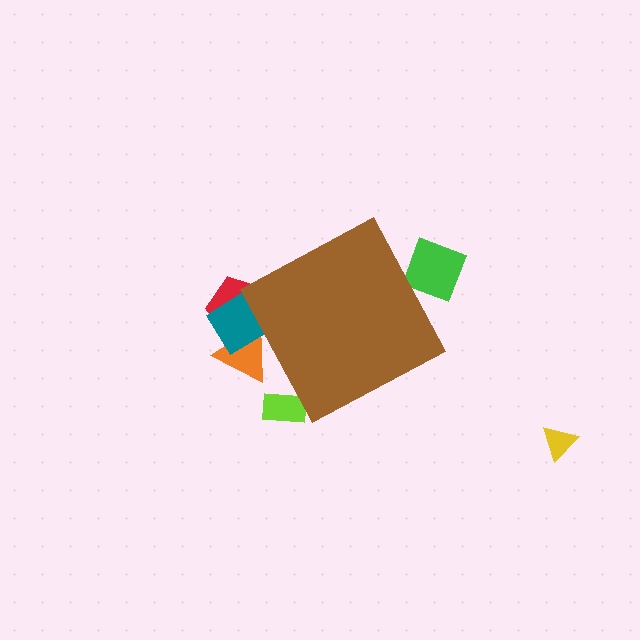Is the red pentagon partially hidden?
Yes, the red pentagon is partially hidden behind the brown diamond.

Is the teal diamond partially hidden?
Yes, the teal diamond is partially hidden behind the brown diamond.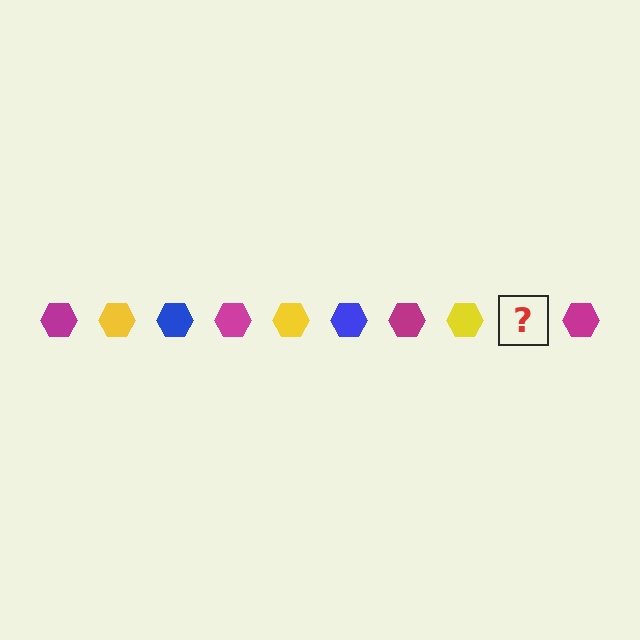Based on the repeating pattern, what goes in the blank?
The blank should be a blue hexagon.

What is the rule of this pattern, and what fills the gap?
The rule is that the pattern cycles through magenta, yellow, blue hexagons. The gap should be filled with a blue hexagon.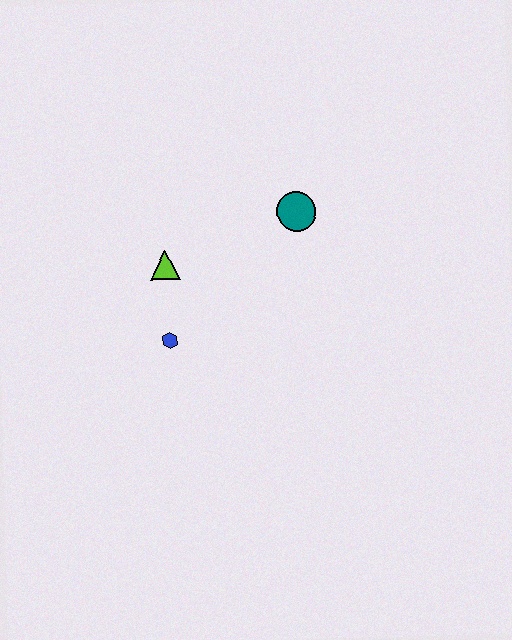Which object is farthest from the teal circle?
The blue hexagon is farthest from the teal circle.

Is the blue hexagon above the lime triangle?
No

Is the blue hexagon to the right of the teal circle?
No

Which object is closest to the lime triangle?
The blue hexagon is closest to the lime triangle.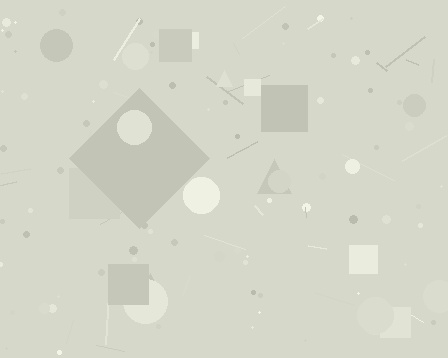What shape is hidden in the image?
A diamond is hidden in the image.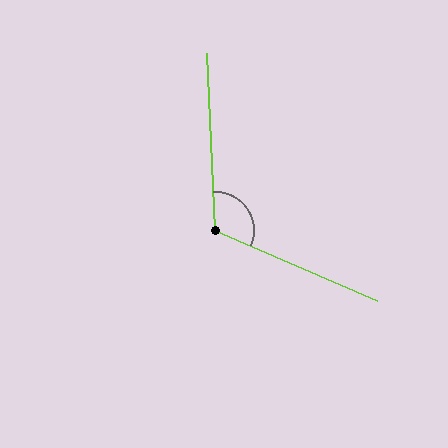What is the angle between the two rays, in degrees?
Approximately 116 degrees.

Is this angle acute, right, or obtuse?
It is obtuse.